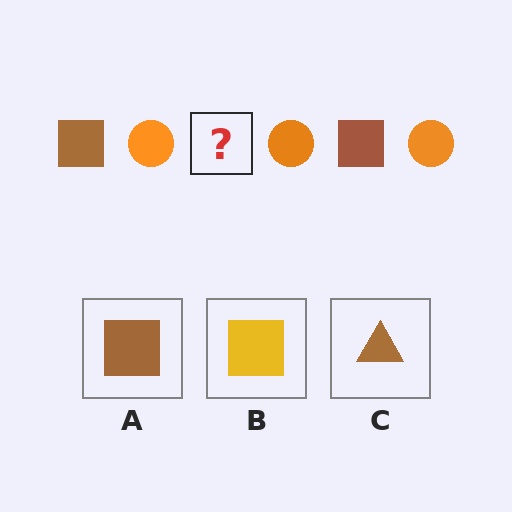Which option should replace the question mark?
Option A.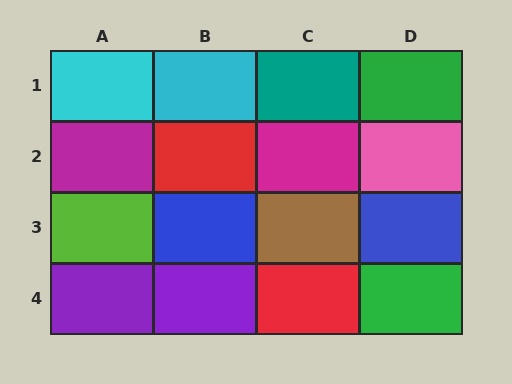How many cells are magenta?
2 cells are magenta.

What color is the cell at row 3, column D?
Blue.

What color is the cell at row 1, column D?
Green.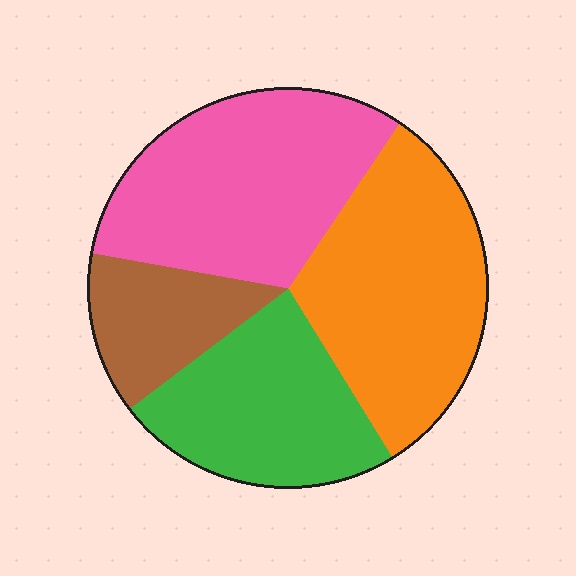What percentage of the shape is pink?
Pink takes up about one third (1/3) of the shape.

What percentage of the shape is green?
Green takes up less than a quarter of the shape.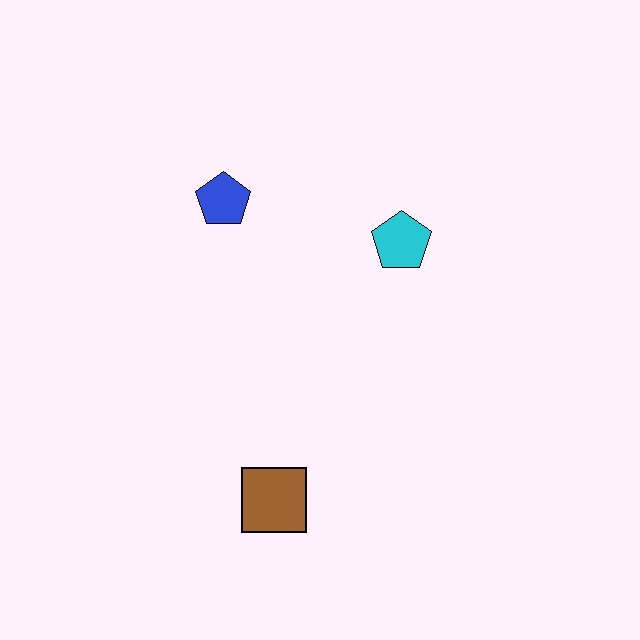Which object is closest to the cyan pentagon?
The blue pentagon is closest to the cyan pentagon.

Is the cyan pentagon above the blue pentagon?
No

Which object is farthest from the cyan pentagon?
The brown square is farthest from the cyan pentagon.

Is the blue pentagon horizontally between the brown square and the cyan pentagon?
No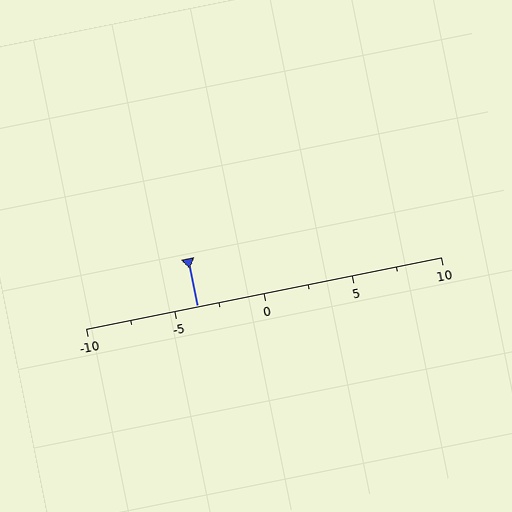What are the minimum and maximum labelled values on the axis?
The axis runs from -10 to 10.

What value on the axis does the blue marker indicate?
The marker indicates approximately -3.8.